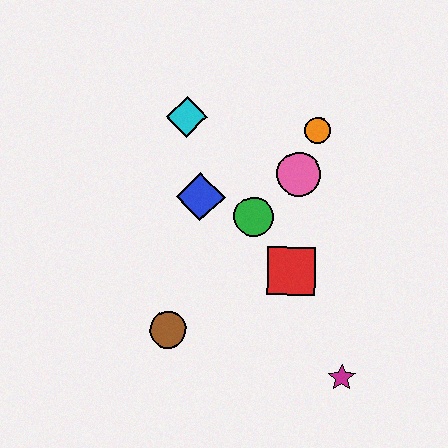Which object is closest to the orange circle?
The pink circle is closest to the orange circle.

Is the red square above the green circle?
No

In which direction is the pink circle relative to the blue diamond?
The pink circle is to the right of the blue diamond.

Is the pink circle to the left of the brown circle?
No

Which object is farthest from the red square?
The cyan diamond is farthest from the red square.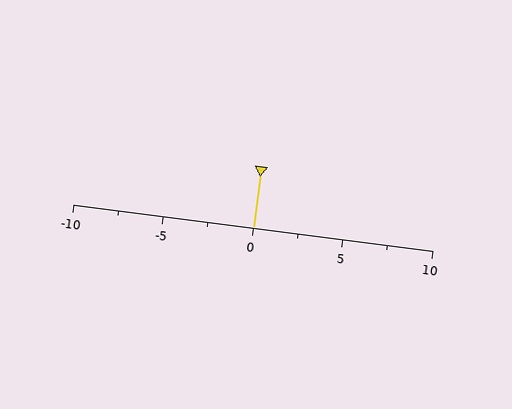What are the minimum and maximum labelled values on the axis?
The axis runs from -10 to 10.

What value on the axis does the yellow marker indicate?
The marker indicates approximately 0.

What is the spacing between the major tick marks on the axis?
The major ticks are spaced 5 apart.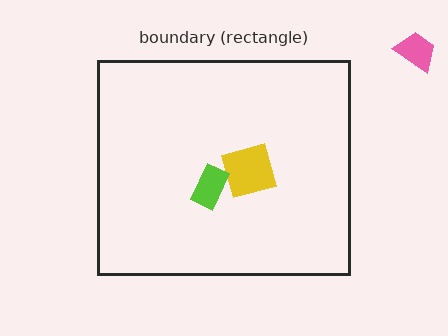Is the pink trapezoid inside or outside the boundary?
Outside.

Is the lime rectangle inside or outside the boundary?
Inside.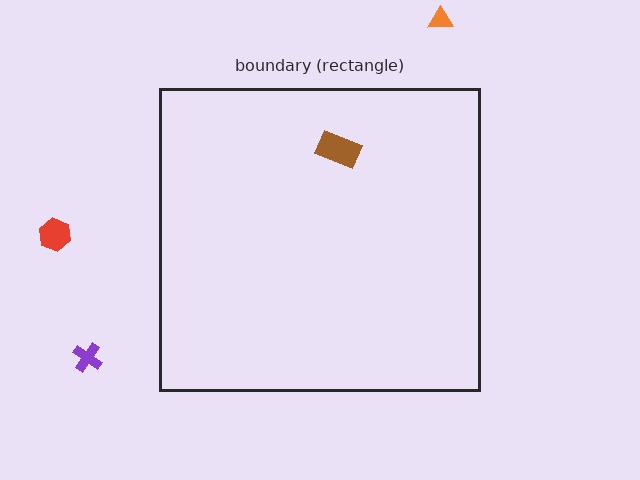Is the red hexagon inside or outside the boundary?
Outside.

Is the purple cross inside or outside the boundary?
Outside.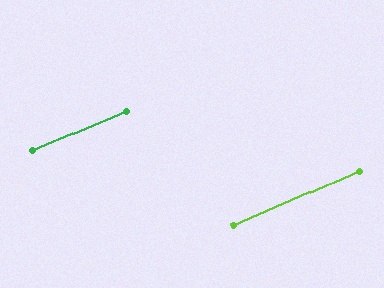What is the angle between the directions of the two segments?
Approximately 1 degree.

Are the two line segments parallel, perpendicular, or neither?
Parallel — their directions differ by only 0.7°.